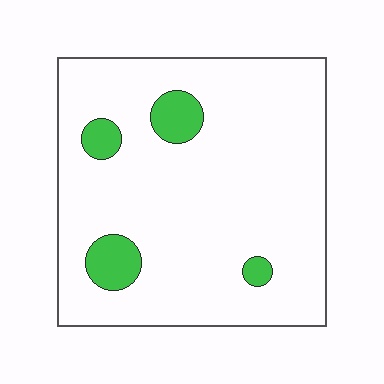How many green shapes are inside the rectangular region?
4.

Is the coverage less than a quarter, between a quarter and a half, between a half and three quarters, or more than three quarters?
Less than a quarter.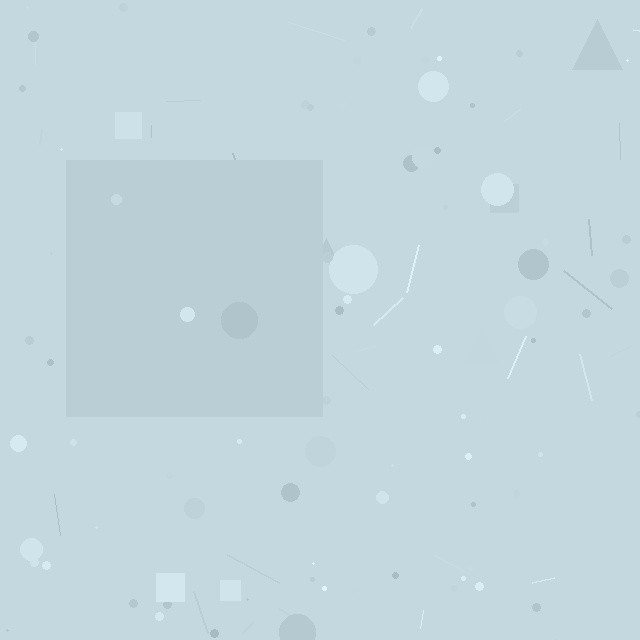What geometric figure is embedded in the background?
A square is embedded in the background.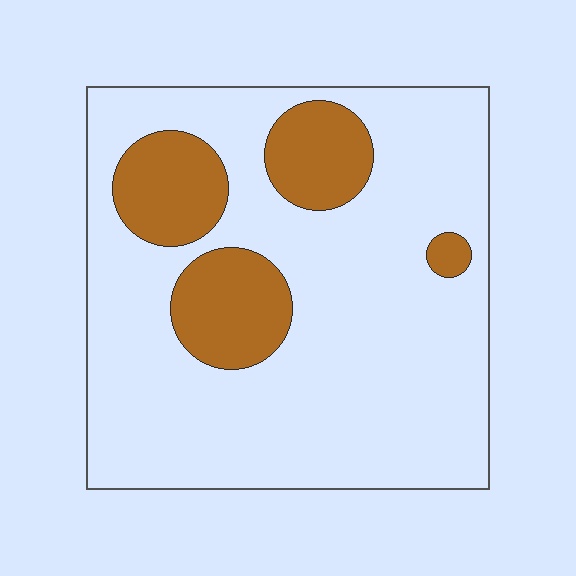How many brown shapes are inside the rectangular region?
4.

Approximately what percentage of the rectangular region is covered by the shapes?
Approximately 20%.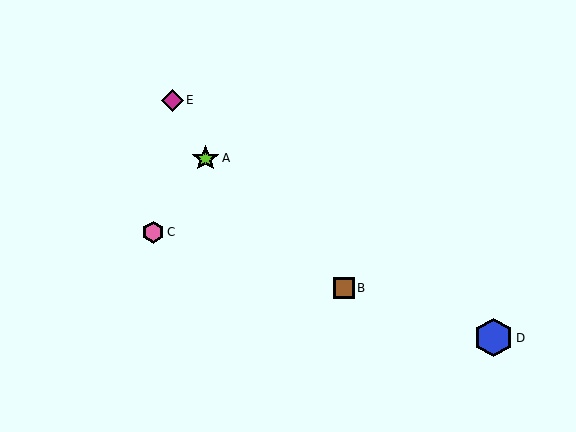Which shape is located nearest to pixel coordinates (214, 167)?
The lime star (labeled A) at (206, 158) is nearest to that location.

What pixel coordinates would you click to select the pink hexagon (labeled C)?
Click at (153, 232) to select the pink hexagon C.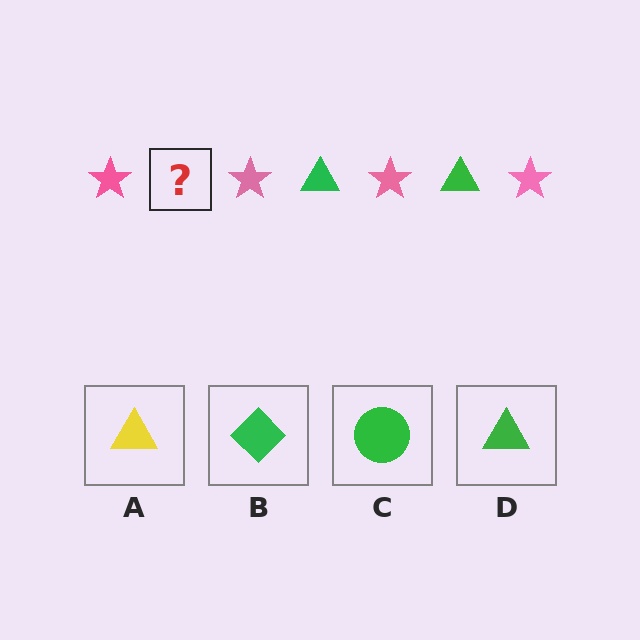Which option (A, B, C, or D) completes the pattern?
D.